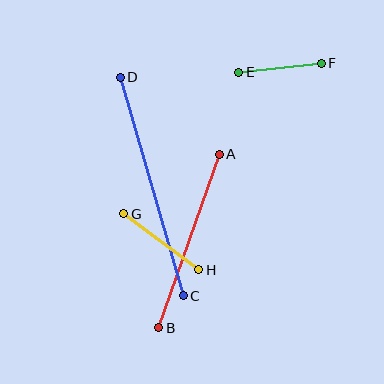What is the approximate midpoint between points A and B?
The midpoint is at approximately (189, 241) pixels.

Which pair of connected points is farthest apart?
Points C and D are farthest apart.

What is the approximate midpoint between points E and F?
The midpoint is at approximately (280, 68) pixels.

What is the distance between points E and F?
The distance is approximately 83 pixels.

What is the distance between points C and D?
The distance is approximately 227 pixels.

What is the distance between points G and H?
The distance is approximately 94 pixels.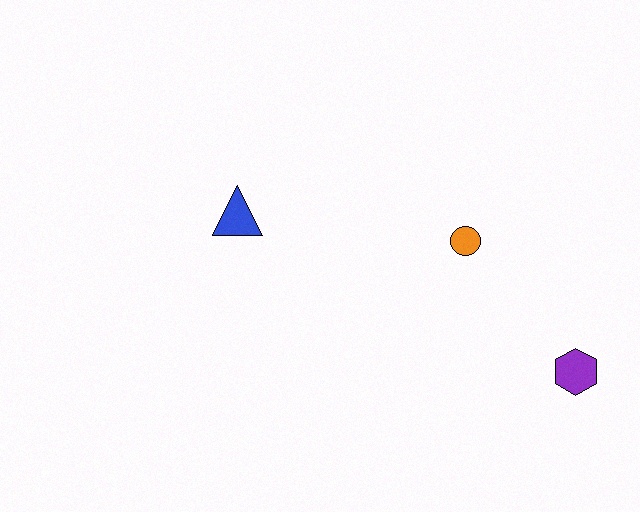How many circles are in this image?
There is 1 circle.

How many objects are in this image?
There are 3 objects.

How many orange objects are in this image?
There is 1 orange object.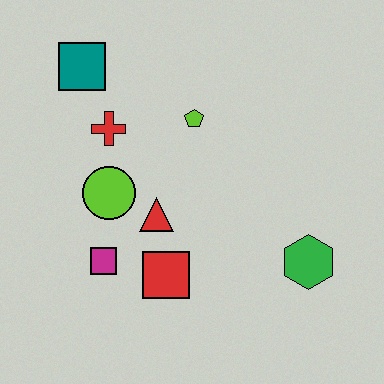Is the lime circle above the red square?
Yes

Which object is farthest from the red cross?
The green hexagon is farthest from the red cross.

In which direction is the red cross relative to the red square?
The red cross is above the red square.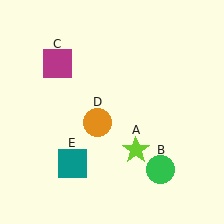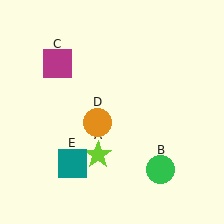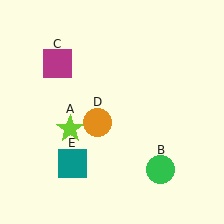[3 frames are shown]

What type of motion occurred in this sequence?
The lime star (object A) rotated clockwise around the center of the scene.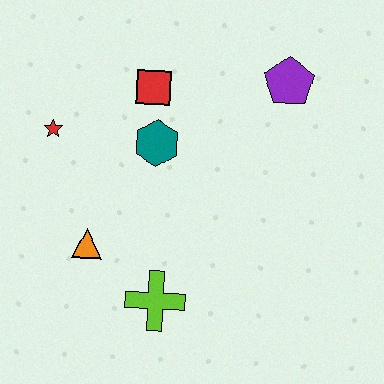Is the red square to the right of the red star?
Yes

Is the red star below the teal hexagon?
No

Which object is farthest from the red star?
The purple pentagon is farthest from the red star.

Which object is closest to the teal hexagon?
The red square is closest to the teal hexagon.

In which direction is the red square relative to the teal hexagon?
The red square is above the teal hexagon.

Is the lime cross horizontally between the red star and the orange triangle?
No